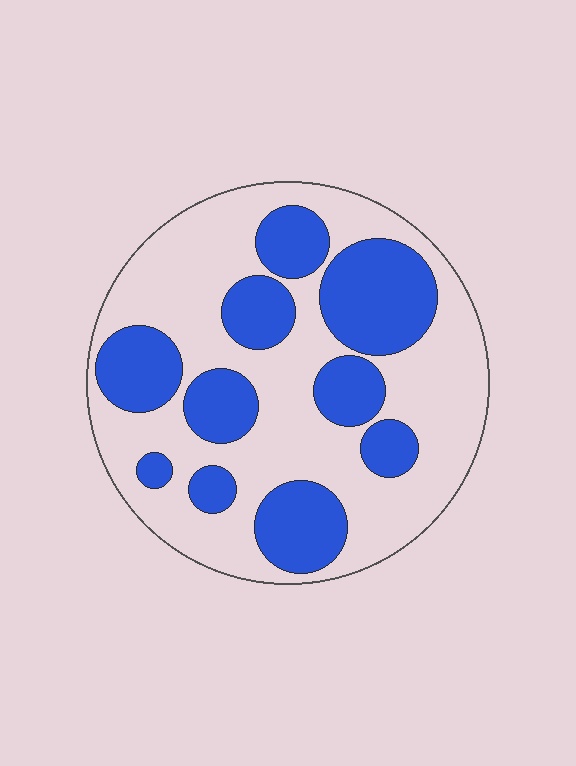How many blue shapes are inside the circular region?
10.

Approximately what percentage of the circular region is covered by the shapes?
Approximately 35%.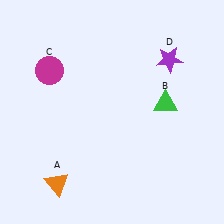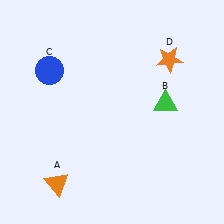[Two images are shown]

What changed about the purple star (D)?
In Image 1, D is purple. In Image 2, it changed to orange.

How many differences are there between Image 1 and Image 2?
There are 2 differences between the two images.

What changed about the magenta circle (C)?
In Image 1, C is magenta. In Image 2, it changed to blue.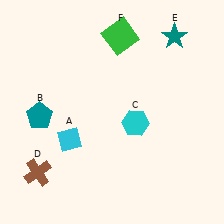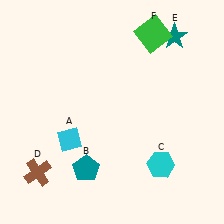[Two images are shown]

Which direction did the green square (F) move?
The green square (F) moved right.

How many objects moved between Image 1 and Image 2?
3 objects moved between the two images.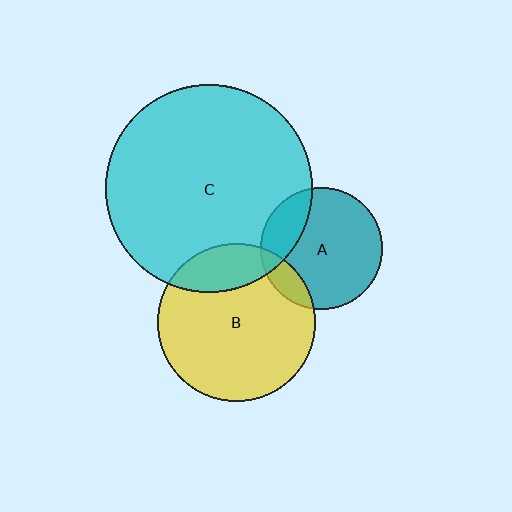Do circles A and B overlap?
Yes.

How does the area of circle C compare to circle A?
Approximately 2.9 times.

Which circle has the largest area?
Circle C (cyan).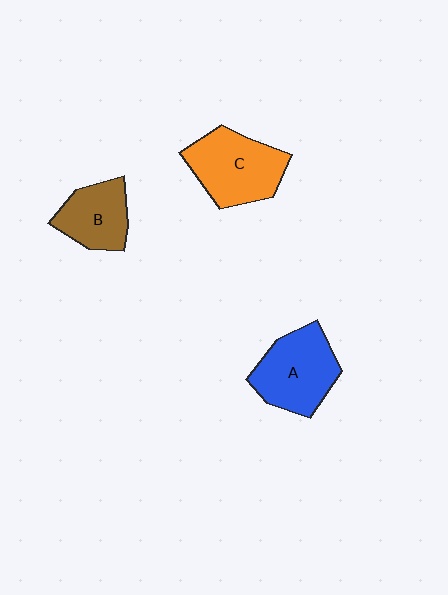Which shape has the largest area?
Shape C (orange).